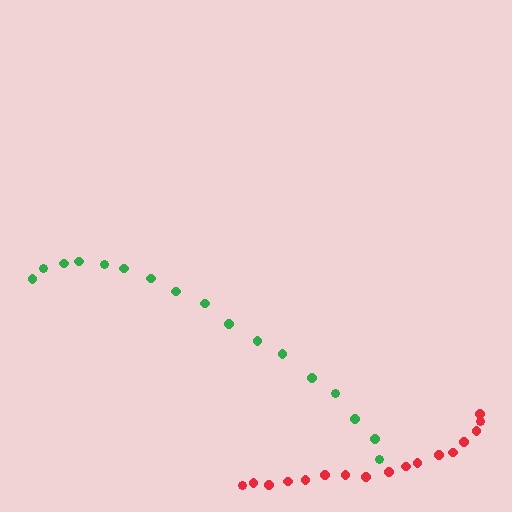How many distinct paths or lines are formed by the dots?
There are 2 distinct paths.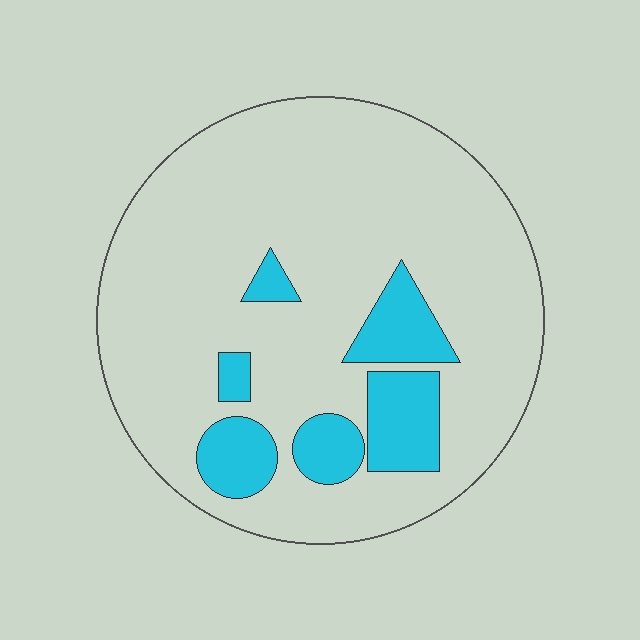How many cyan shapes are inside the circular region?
6.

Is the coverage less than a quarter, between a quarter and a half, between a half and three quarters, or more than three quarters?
Less than a quarter.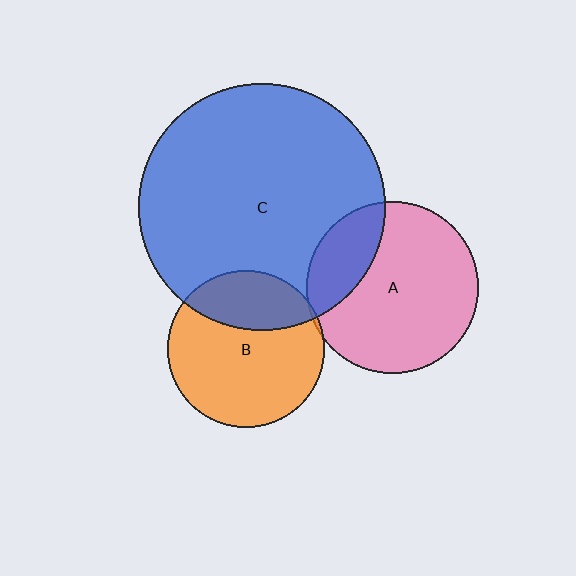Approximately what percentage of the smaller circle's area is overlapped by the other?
Approximately 5%.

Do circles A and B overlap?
Yes.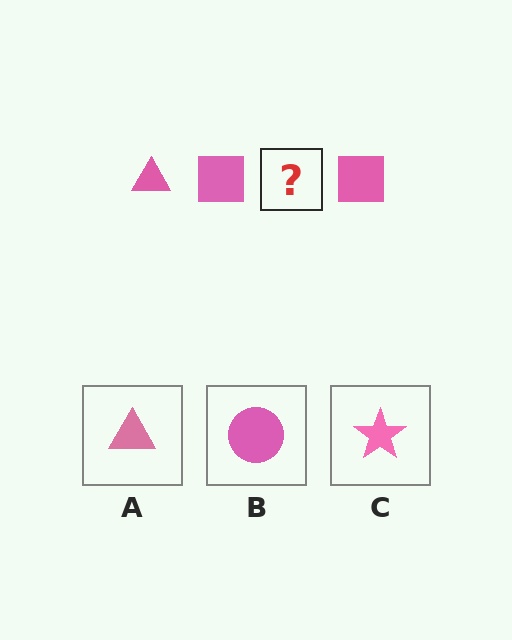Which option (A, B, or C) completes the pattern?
A.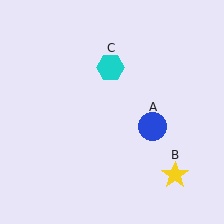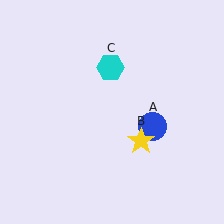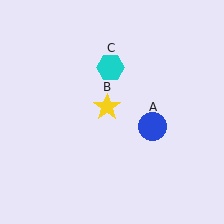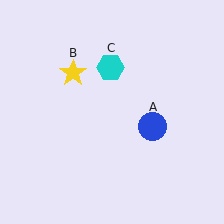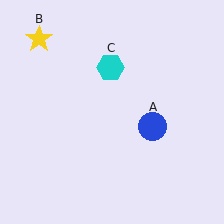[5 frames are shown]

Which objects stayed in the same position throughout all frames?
Blue circle (object A) and cyan hexagon (object C) remained stationary.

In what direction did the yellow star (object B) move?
The yellow star (object B) moved up and to the left.